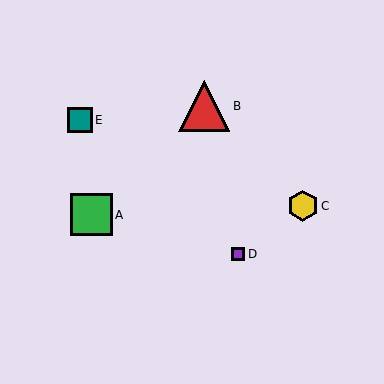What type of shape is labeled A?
Shape A is a green square.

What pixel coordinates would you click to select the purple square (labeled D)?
Click at (238, 254) to select the purple square D.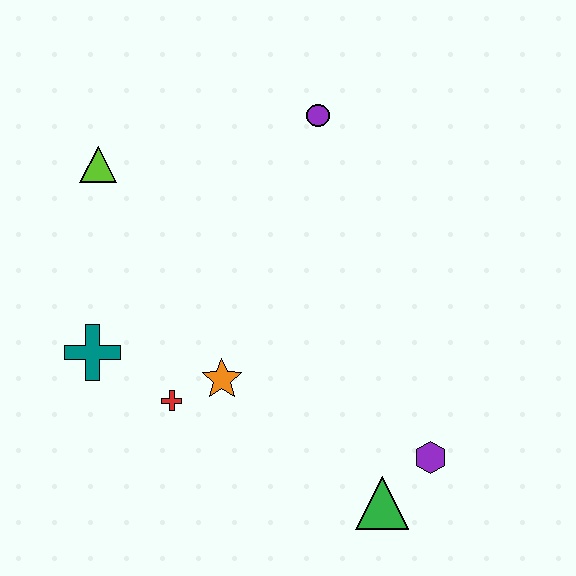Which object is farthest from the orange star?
The purple circle is farthest from the orange star.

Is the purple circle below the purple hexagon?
No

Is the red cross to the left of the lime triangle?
No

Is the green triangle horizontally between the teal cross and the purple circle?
No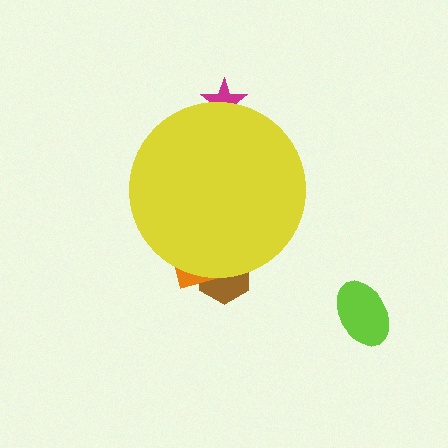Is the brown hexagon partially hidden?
Yes, the brown hexagon is partially hidden behind the yellow circle.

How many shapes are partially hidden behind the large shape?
3 shapes are partially hidden.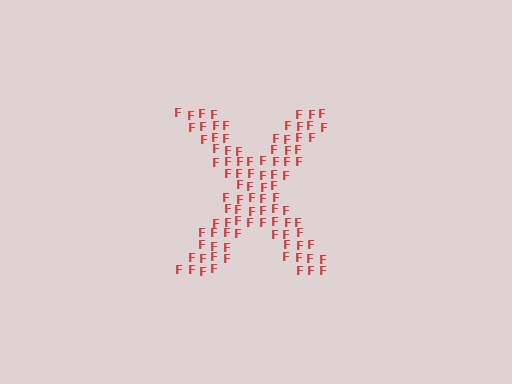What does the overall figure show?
The overall figure shows the letter X.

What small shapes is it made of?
It is made of small letter F's.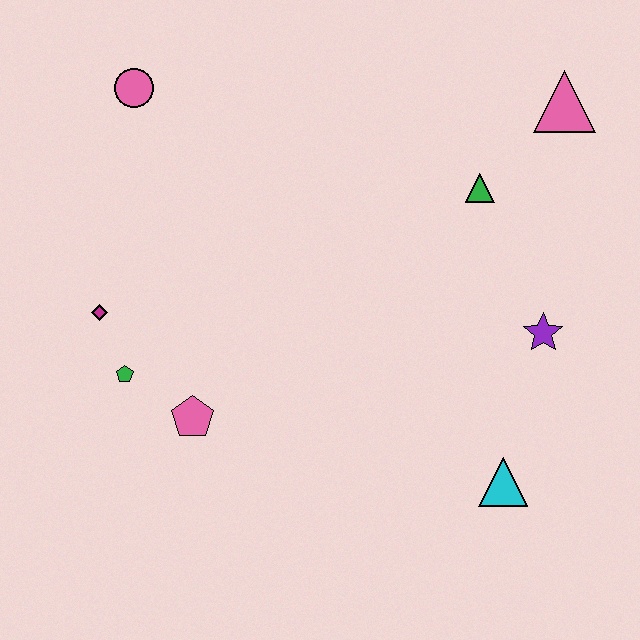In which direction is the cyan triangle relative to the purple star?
The cyan triangle is below the purple star.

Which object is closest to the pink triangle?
The green triangle is closest to the pink triangle.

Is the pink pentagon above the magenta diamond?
No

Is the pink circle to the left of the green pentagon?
No